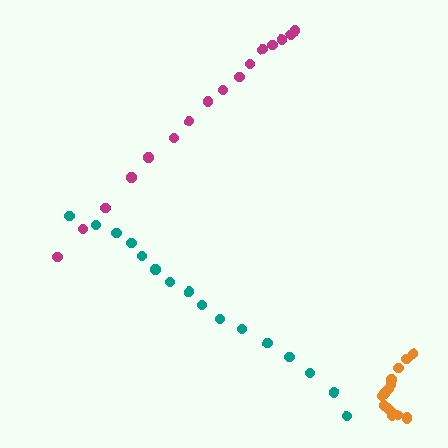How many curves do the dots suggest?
There are 3 distinct paths.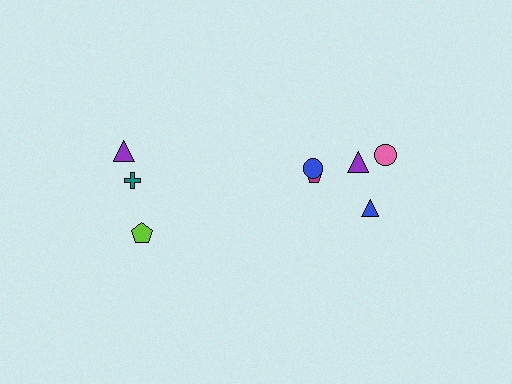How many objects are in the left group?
There are 3 objects.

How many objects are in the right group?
There are 5 objects.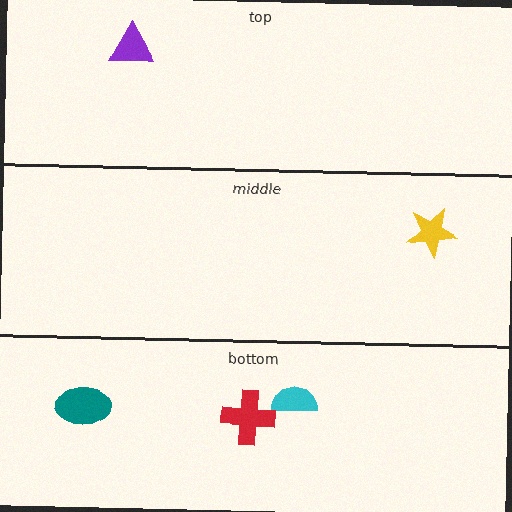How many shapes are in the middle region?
1.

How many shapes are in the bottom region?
3.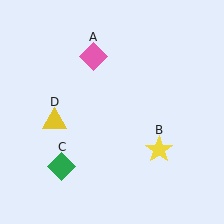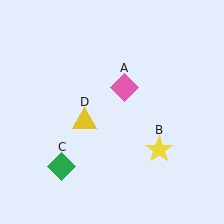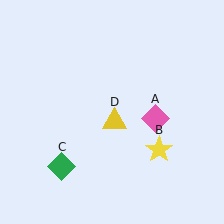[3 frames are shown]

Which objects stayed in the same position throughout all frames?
Yellow star (object B) and green diamond (object C) remained stationary.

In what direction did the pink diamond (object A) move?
The pink diamond (object A) moved down and to the right.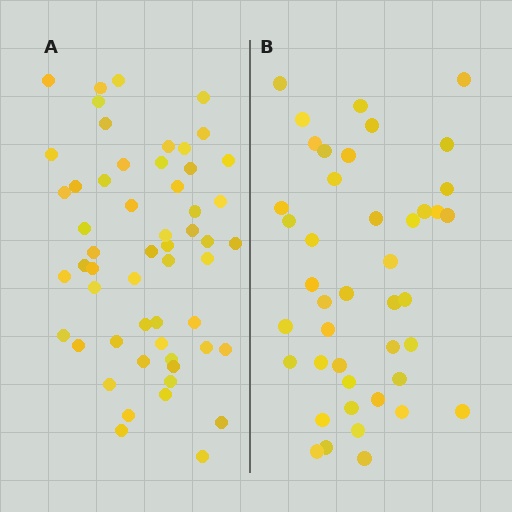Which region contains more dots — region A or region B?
Region A (the left region) has more dots.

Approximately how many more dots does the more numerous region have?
Region A has roughly 12 or so more dots than region B.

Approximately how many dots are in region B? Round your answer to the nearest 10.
About 40 dots. (The exact count is 43, which rounds to 40.)